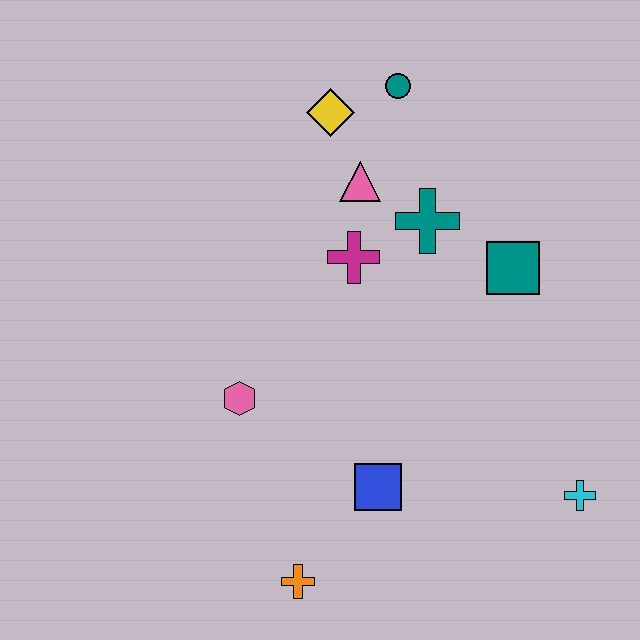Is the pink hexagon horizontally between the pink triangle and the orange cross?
No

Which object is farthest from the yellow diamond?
The orange cross is farthest from the yellow diamond.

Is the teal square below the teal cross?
Yes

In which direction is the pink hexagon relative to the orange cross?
The pink hexagon is above the orange cross.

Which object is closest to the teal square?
The teal cross is closest to the teal square.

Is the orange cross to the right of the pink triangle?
No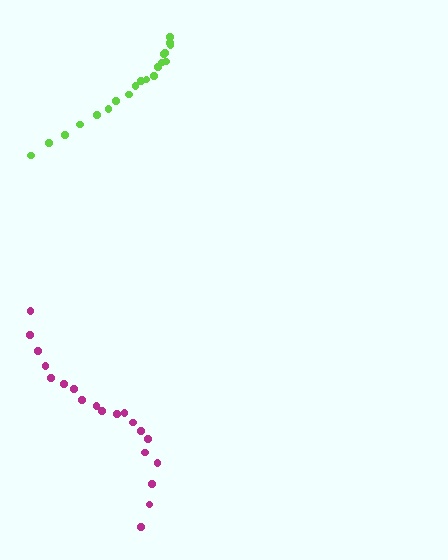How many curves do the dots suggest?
There are 2 distinct paths.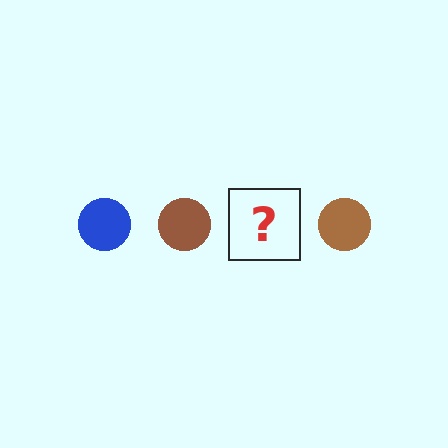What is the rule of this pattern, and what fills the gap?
The rule is that the pattern cycles through blue, brown circles. The gap should be filled with a blue circle.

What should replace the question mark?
The question mark should be replaced with a blue circle.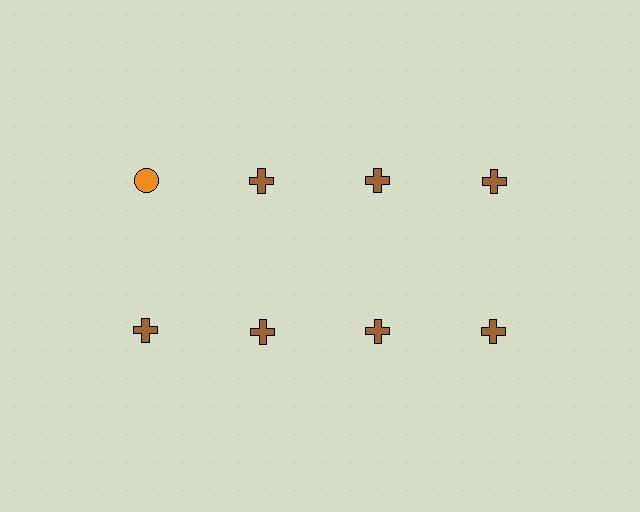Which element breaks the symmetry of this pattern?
The orange circle in the top row, leftmost column breaks the symmetry. All other shapes are brown crosses.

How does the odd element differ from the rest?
It differs in both color (orange instead of brown) and shape (circle instead of cross).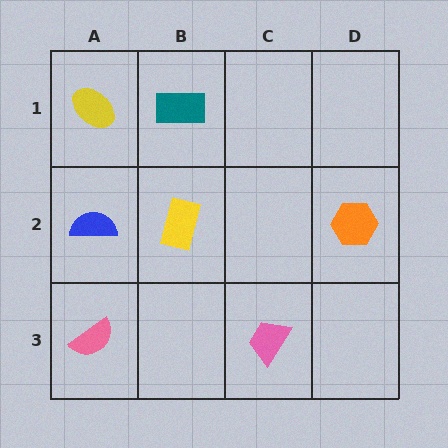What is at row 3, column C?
A pink trapezoid.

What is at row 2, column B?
A yellow rectangle.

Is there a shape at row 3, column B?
No, that cell is empty.